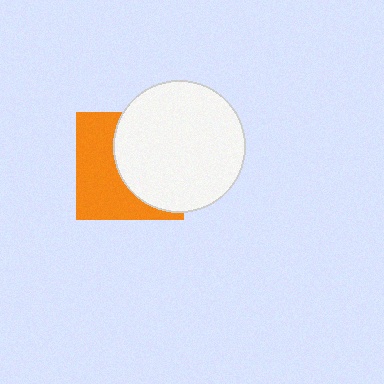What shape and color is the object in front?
The object in front is a white circle.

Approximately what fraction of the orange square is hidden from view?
Roughly 52% of the orange square is hidden behind the white circle.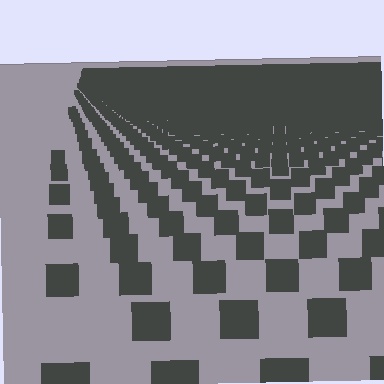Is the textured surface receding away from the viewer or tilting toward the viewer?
The surface is receding away from the viewer. Texture elements get smaller and denser toward the top.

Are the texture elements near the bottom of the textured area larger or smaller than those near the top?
Larger. Near the bottom, elements are closer to the viewer and appear at a bigger on-screen size.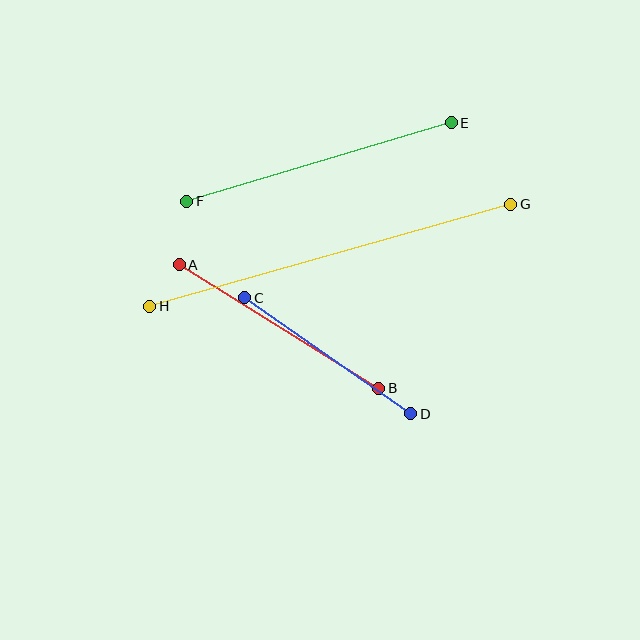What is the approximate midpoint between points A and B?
The midpoint is at approximately (279, 327) pixels.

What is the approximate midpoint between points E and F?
The midpoint is at approximately (319, 162) pixels.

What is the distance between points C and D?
The distance is approximately 202 pixels.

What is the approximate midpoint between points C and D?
The midpoint is at approximately (328, 356) pixels.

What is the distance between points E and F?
The distance is approximately 276 pixels.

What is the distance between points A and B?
The distance is approximately 235 pixels.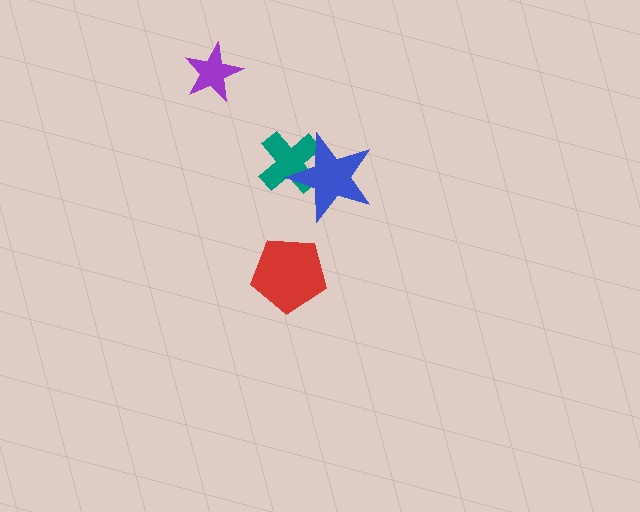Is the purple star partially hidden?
No, no other shape covers it.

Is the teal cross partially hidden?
Yes, it is partially covered by another shape.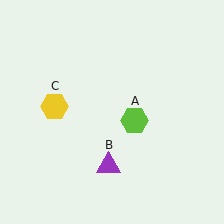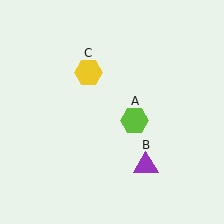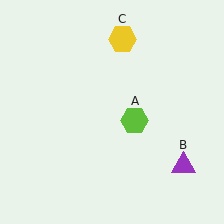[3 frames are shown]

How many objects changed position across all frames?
2 objects changed position: purple triangle (object B), yellow hexagon (object C).